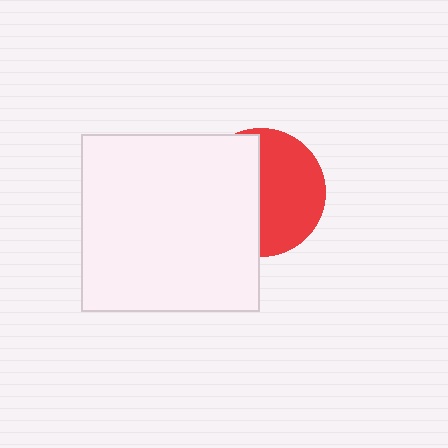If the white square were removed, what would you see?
You would see the complete red circle.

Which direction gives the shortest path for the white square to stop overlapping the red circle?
Moving left gives the shortest separation.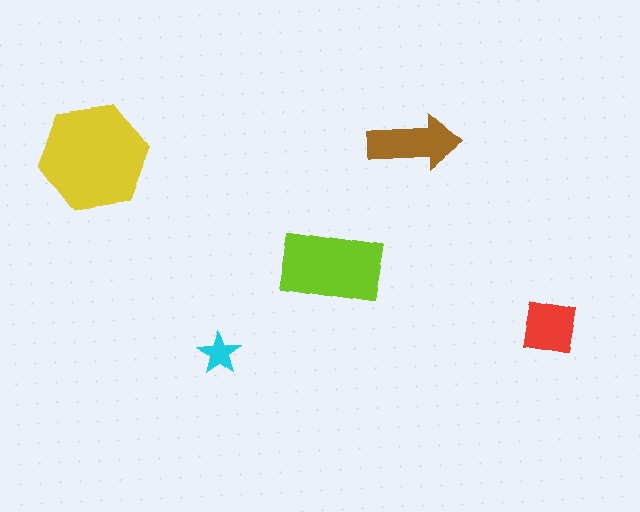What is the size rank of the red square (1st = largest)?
4th.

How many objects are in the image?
There are 5 objects in the image.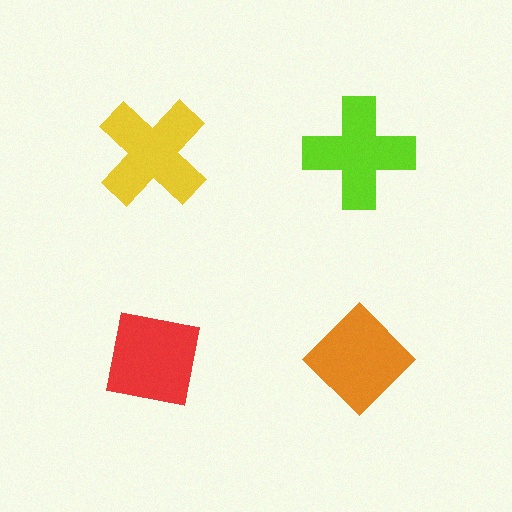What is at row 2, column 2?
An orange diamond.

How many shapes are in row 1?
2 shapes.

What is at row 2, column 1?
A red square.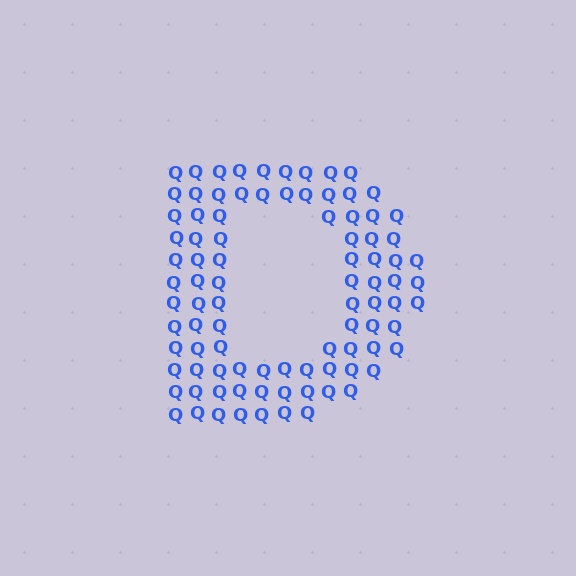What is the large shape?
The large shape is the letter D.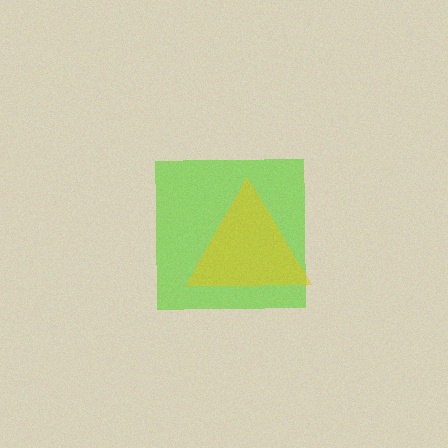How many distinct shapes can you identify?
There are 2 distinct shapes: a lime square, a yellow triangle.